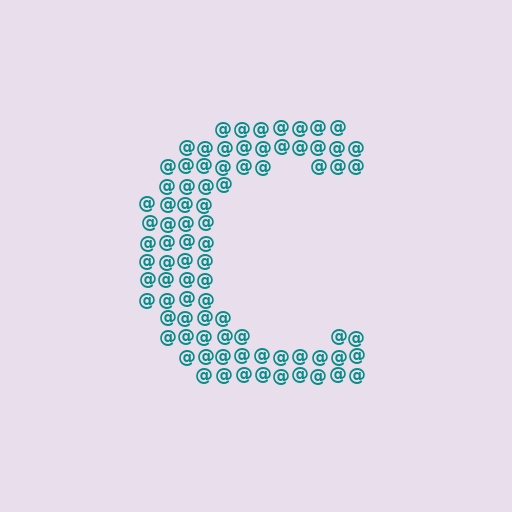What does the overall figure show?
The overall figure shows the letter C.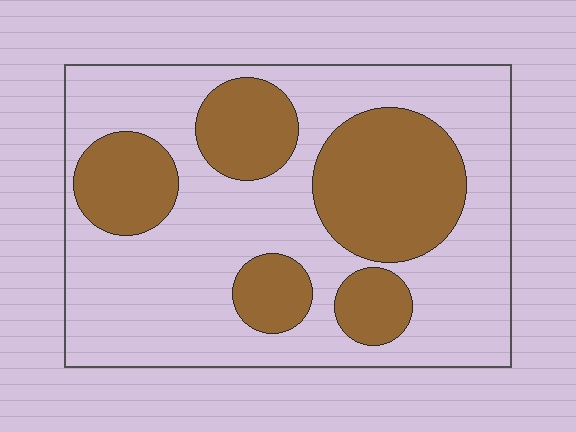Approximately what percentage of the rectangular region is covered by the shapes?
Approximately 35%.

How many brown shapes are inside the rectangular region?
5.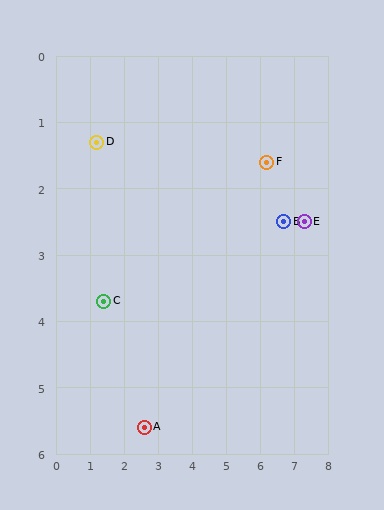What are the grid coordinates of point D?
Point D is at approximately (1.2, 1.3).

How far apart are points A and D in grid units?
Points A and D are about 4.5 grid units apart.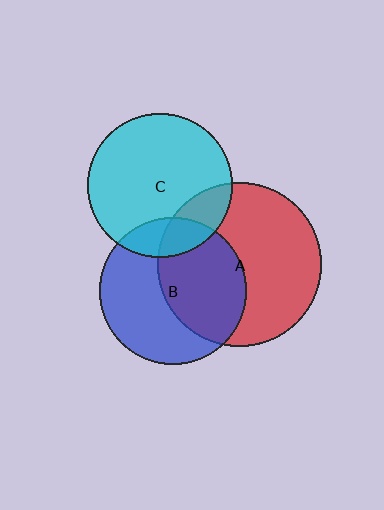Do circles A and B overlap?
Yes.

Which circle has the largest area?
Circle A (red).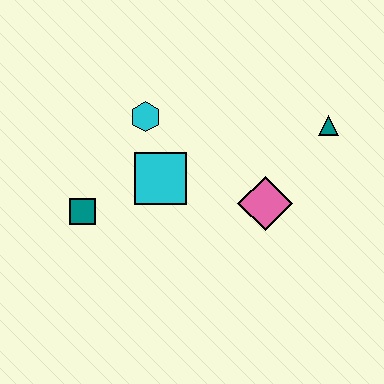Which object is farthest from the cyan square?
The teal triangle is farthest from the cyan square.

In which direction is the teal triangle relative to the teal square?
The teal triangle is to the right of the teal square.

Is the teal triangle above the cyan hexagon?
No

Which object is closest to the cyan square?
The cyan hexagon is closest to the cyan square.